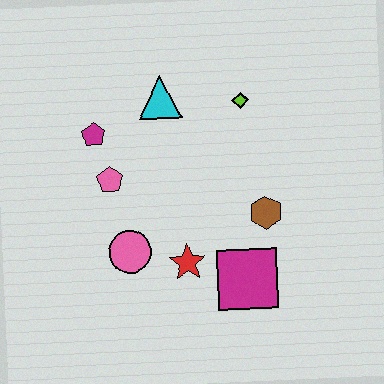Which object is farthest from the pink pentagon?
The magenta square is farthest from the pink pentagon.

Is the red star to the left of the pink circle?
No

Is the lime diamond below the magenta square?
No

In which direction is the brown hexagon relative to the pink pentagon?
The brown hexagon is to the right of the pink pentagon.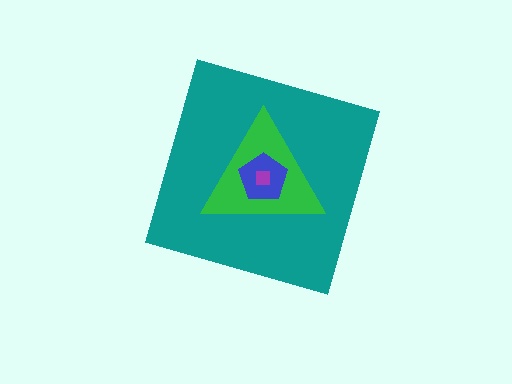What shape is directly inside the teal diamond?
The green triangle.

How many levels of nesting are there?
4.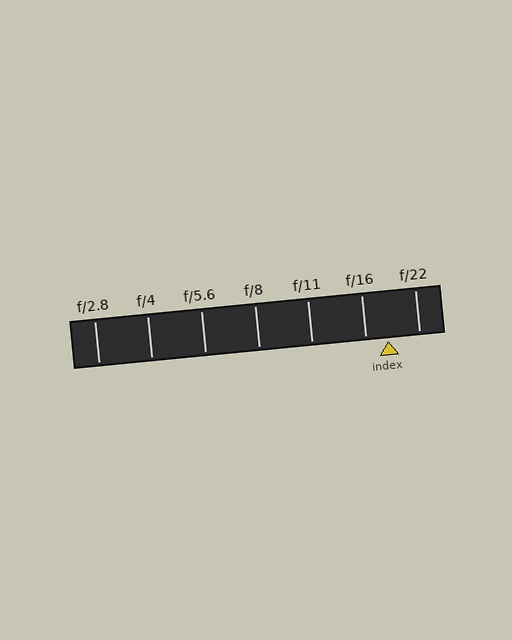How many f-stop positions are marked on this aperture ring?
There are 7 f-stop positions marked.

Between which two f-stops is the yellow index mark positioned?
The index mark is between f/16 and f/22.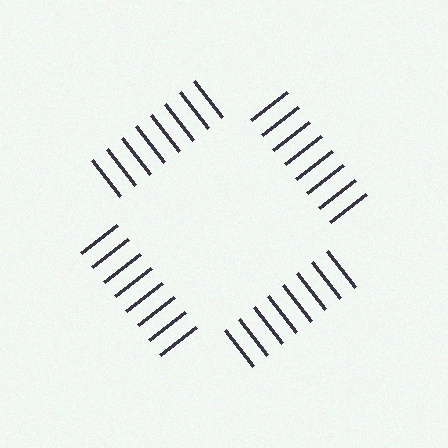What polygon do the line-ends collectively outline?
An illusory square — the line segments terminate on its edges but no continuous stroke is drawn.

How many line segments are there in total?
32 — 8 along each of the 4 edges.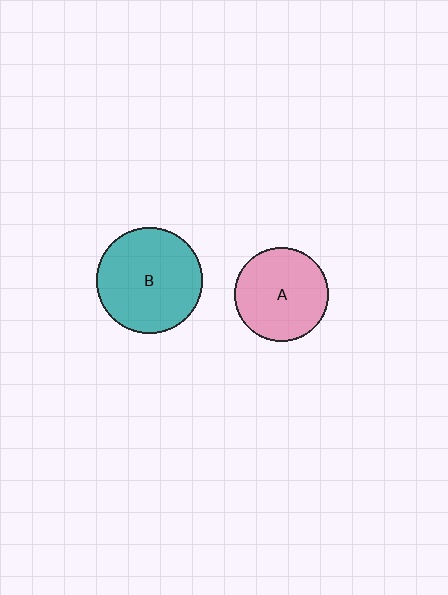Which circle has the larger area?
Circle B (teal).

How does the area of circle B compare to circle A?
Approximately 1.3 times.